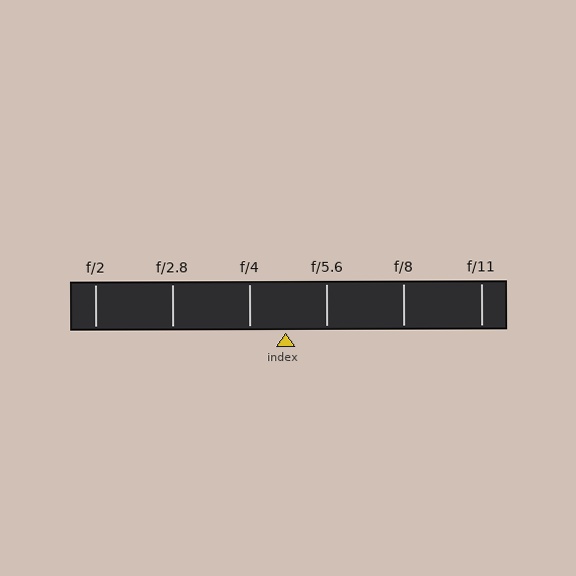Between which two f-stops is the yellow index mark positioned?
The index mark is between f/4 and f/5.6.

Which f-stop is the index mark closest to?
The index mark is closest to f/4.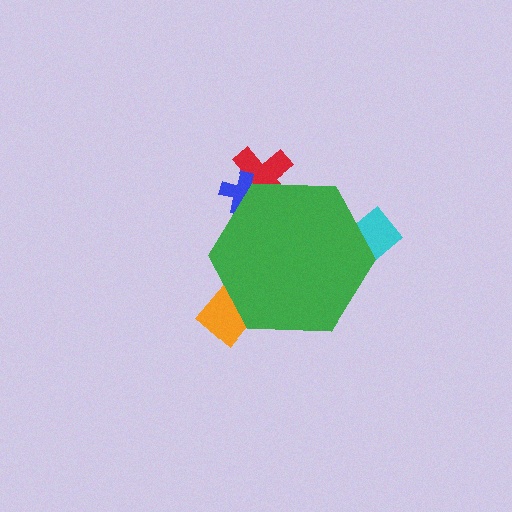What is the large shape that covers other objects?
A green hexagon.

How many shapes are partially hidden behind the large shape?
4 shapes are partially hidden.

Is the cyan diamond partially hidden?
Yes, the cyan diamond is partially hidden behind the green hexagon.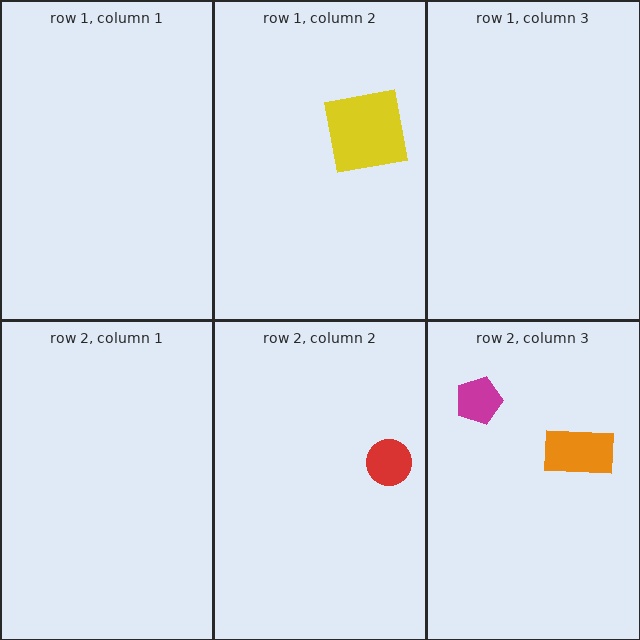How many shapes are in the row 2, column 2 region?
1.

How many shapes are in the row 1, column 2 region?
1.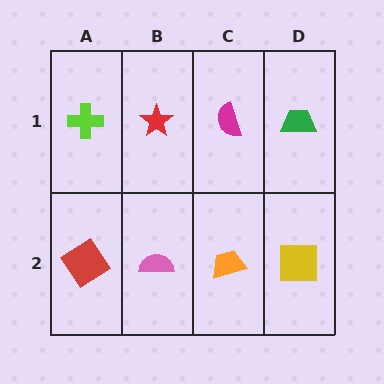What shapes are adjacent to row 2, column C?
A magenta semicircle (row 1, column C), a pink semicircle (row 2, column B), a yellow square (row 2, column D).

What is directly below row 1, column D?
A yellow square.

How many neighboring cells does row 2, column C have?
3.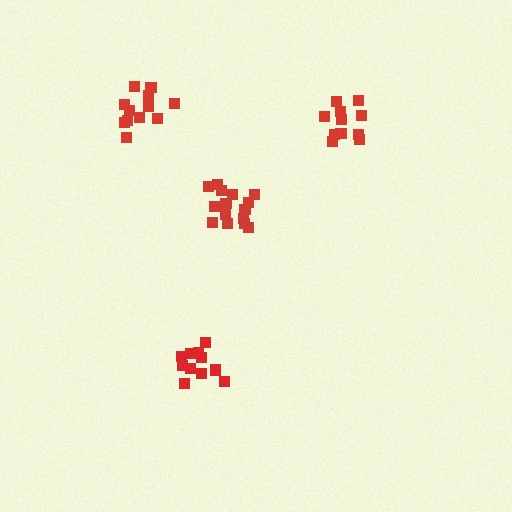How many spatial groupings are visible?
There are 4 spatial groupings.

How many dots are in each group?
Group 1: 12 dots, Group 2: 11 dots, Group 3: 15 dots, Group 4: 11 dots (49 total).